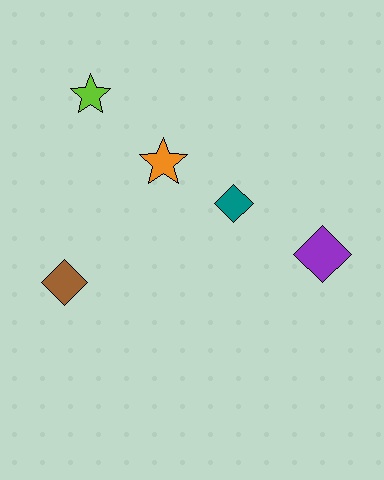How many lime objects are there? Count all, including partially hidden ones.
There is 1 lime object.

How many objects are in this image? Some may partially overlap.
There are 5 objects.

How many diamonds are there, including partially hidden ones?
There are 3 diamonds.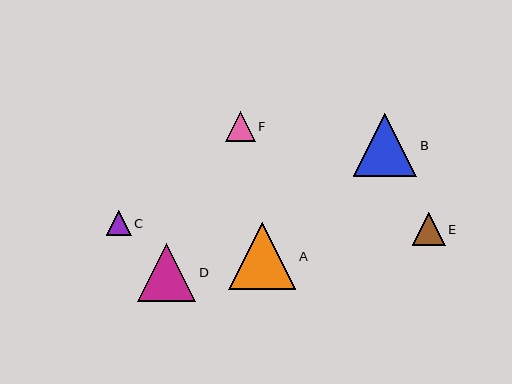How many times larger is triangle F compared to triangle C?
Triangle F is approximately 1.2 times the size of triangle C.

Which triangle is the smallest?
Triangle C is the smallest with a size of approximately 25 pixels.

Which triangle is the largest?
Triangle A is the largest with a size of approximately 67 pixels.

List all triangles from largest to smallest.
From largest to smallest: A, B, D, E, F, C.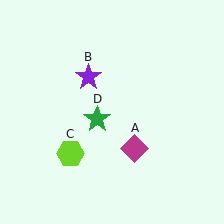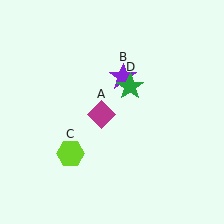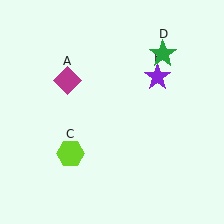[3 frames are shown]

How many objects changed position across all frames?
3 objects changed position: magenta diamond (object A), purple star (object B), green star (object D).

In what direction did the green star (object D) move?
The green star (object D) moved up and to the right.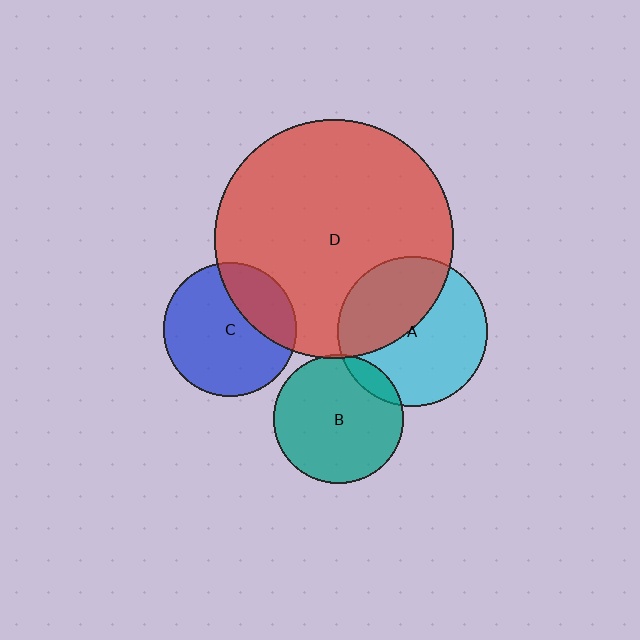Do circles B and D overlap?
Yes.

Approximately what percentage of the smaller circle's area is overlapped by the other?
Approximately 5%.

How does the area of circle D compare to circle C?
Approximately 3.2 times.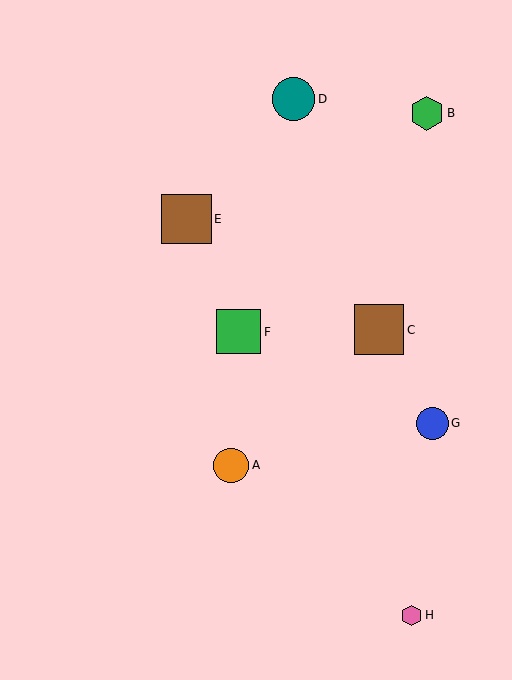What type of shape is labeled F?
Shape F is a green square.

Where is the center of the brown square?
The center of the brown square is at (379, 330).